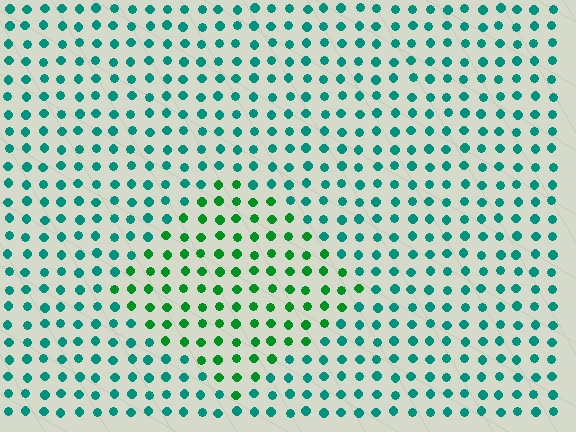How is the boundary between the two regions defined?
The boundary is defined purely by a slight shift in hue (about 38 degrees). Spacing, size, and orientation are identical on both sides.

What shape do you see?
I see a diamond.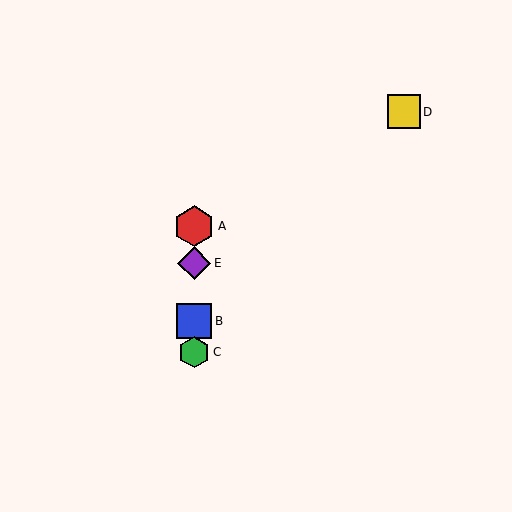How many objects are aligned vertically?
4 objects (A, B, C, E) are aligned vertically.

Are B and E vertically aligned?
Yes, both are at x≈194.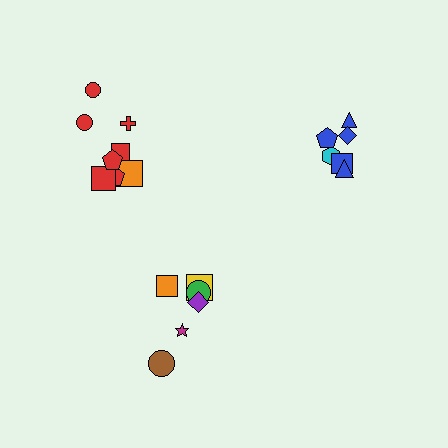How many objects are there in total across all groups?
There are 20 objects.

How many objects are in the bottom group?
There are 6 objects.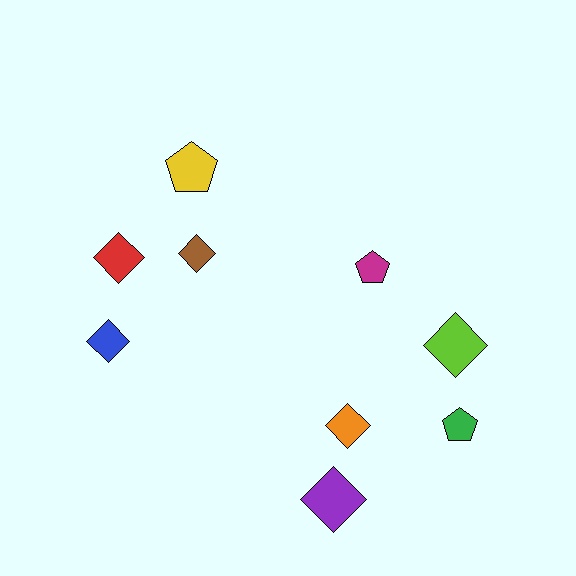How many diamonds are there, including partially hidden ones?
There are 6 diamonds.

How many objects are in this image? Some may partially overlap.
There are 9 objects.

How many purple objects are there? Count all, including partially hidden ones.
There is 1 purple object.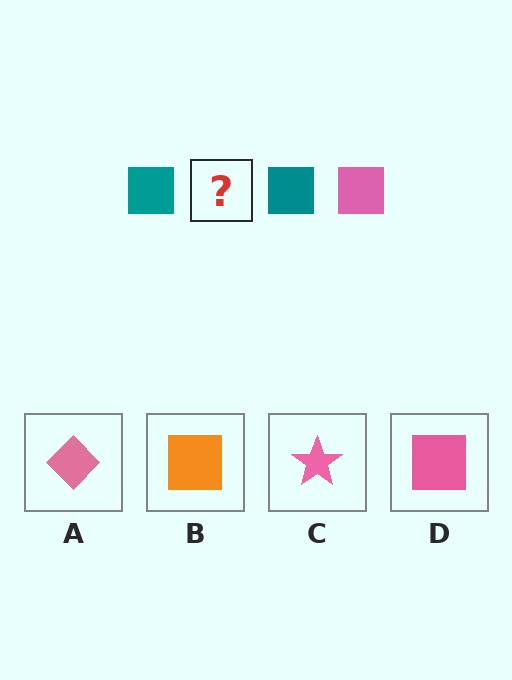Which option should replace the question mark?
Option D.